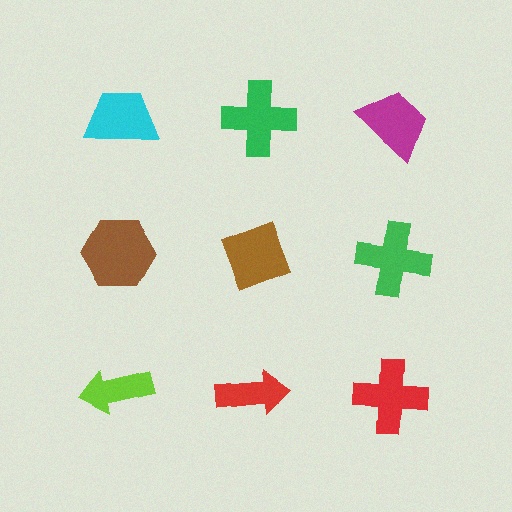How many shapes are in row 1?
3 shapes.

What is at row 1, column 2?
A green cross.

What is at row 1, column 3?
A magenta trapezoid.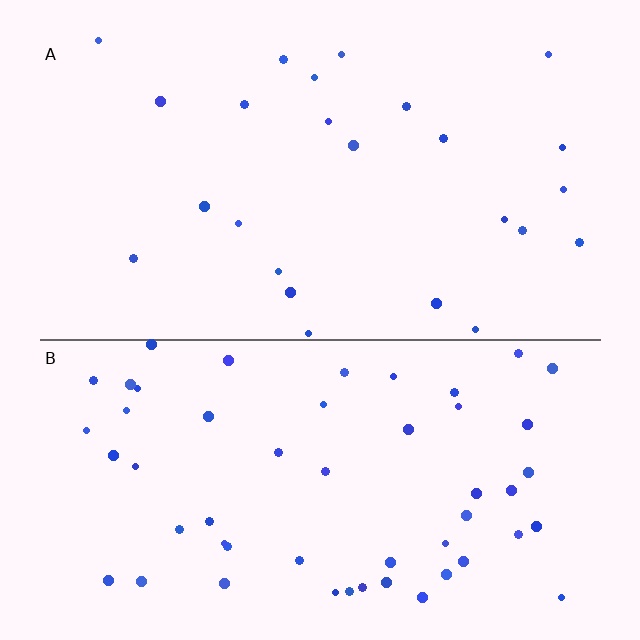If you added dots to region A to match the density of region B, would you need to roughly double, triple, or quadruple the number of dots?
Approximately double.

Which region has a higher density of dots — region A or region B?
B (the bottom).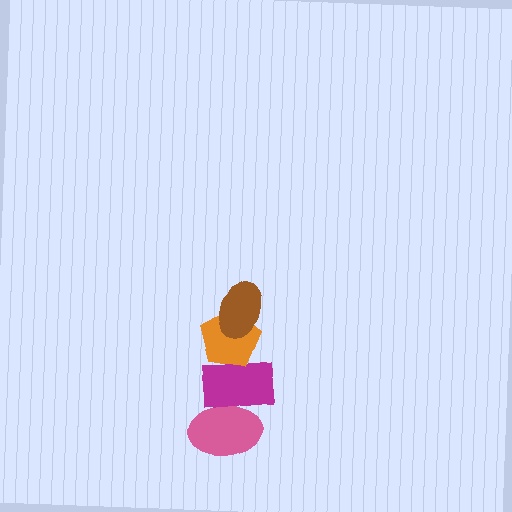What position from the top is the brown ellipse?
The brown ellipse is 1st from the top.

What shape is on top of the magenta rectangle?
The orange pentagon is on top of the magenta rectangle.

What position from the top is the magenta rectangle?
The magenta rectangle is 3rd from the top.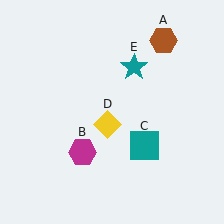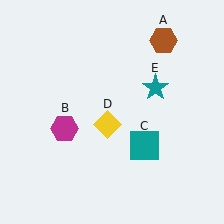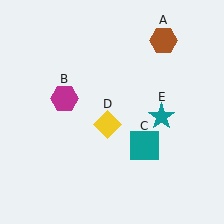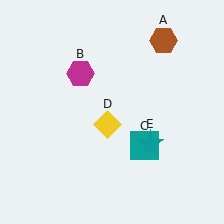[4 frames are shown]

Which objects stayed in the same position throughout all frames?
Brown hexagon (object A) and teal square (object C) and yellow diamond (object D) remained stationary.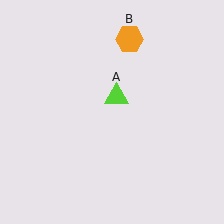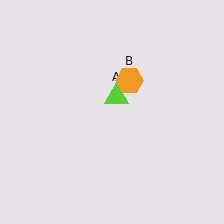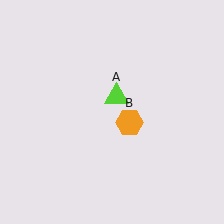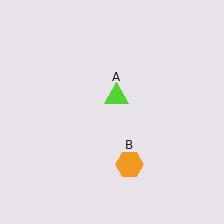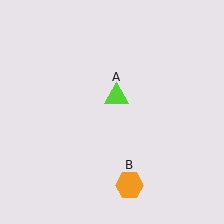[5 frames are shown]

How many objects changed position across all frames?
1 object changed position: orange hexagon (object B).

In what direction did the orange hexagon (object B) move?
The orange hexagon (object B) moved down.